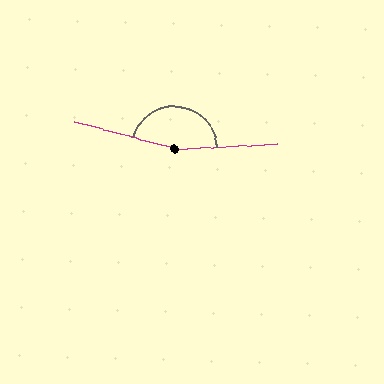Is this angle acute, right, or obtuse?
It is obtuse.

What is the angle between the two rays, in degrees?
Approximately 162 degrees.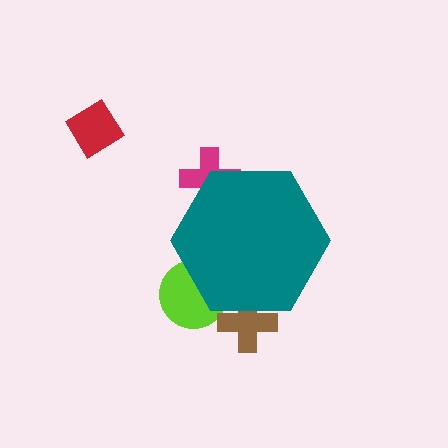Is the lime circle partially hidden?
Yes, the lime circle is partially hidden behind the teal hexagon.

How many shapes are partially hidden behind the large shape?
3 shapes are partially hidden.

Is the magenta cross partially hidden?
Yes, the magenta cross is partially hidden behind the teal hexagon.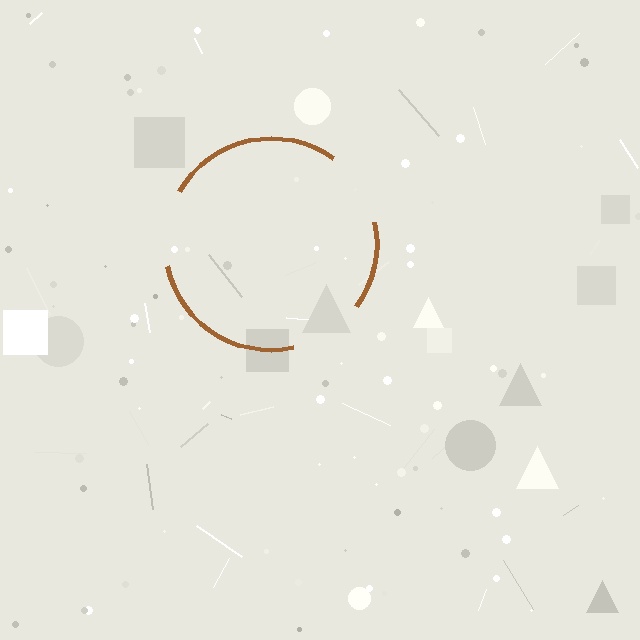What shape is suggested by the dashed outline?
The dashed outline suggests a circle.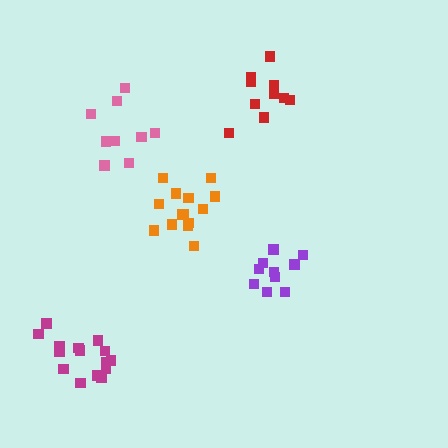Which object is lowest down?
The magenta cluster is bottommost.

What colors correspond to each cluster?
The clusters are colored: purple, pink, red, orange, magenta.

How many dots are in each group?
Group 1: 10 dots, Group 2: 9 dots, Group 3: 10 dots, Group 4: 14 dots, Group 5: 15 dots (58 total).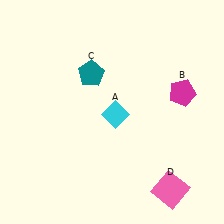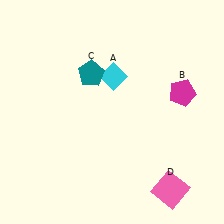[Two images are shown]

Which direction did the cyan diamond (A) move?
The cyan diamond (A) moved up.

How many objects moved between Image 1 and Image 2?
1 object moved between the two images.